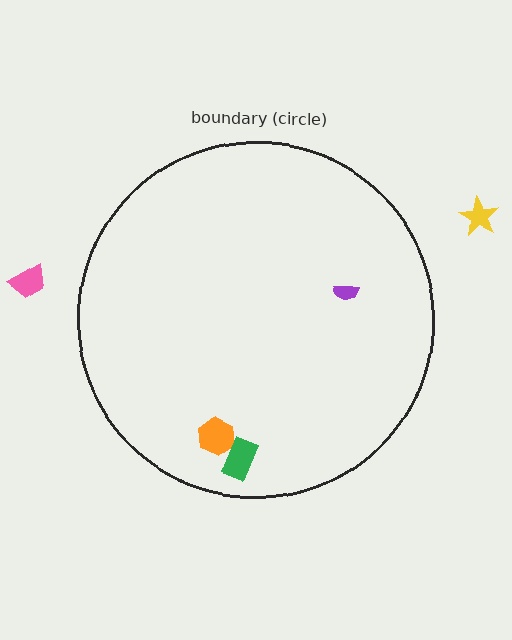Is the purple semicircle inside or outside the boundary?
Inside.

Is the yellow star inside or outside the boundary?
Outside.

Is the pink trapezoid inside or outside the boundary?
Outside.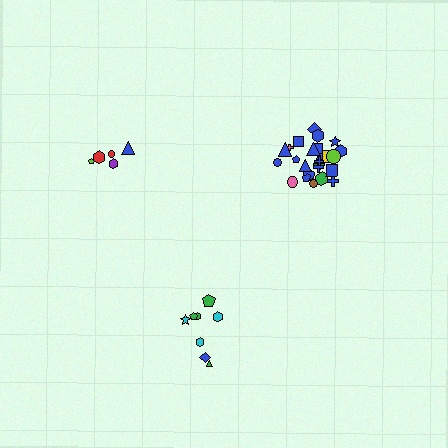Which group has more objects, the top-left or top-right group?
The top-right group.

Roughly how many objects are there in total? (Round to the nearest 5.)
Roughly 40 objects in total.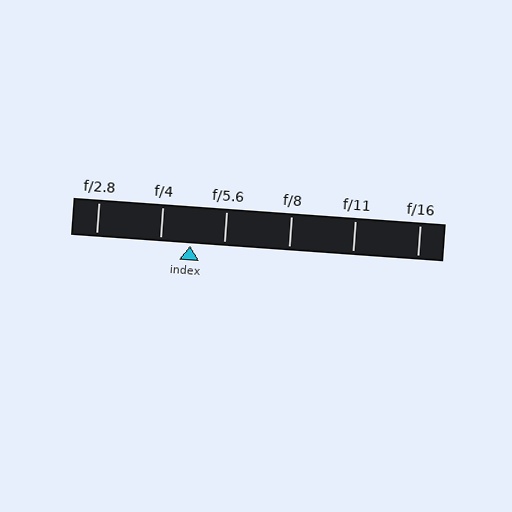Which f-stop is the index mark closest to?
The index mark is closest to f/4.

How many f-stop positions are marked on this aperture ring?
There are 6 f-stop positions marked.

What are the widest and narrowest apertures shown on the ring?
The widest aperture shown is f/2.8 and the narrowest is f/16.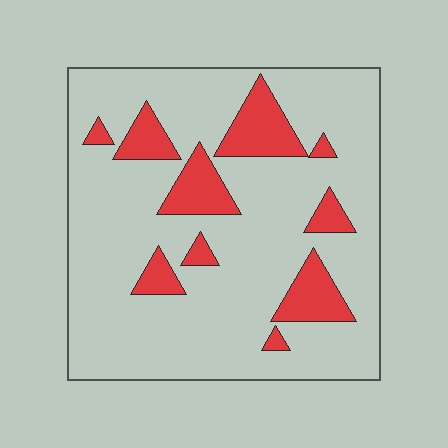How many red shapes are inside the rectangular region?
10.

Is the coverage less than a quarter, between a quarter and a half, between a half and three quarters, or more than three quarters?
Less than a quarter.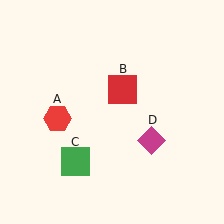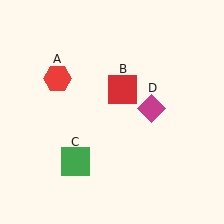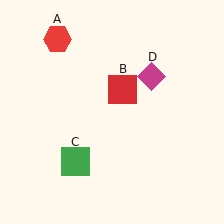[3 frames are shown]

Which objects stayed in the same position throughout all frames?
Red square (object B) and green square (object C) remained stationary.